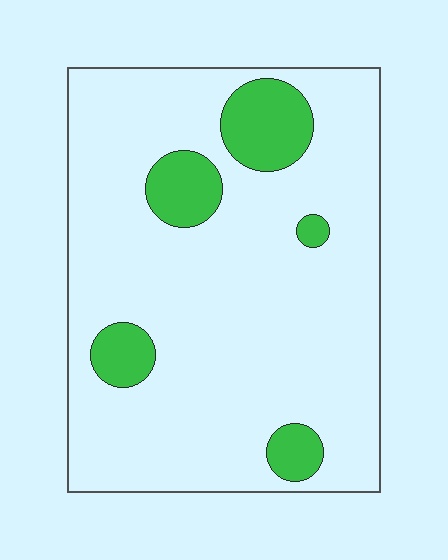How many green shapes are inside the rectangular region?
5.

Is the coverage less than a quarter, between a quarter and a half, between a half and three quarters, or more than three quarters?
Less than a quarter.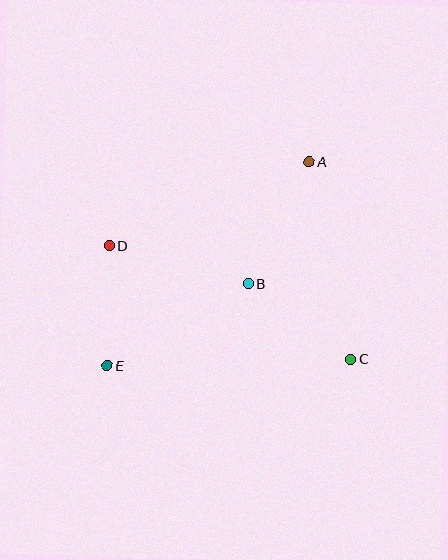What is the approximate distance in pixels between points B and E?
The distance between B and E is approximately 163 pixels.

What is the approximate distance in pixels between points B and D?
The distance between B and D is approximately 144 pixels.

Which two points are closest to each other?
Points D and E are closest to each other.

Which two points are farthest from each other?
Points A and E are farthest from each other.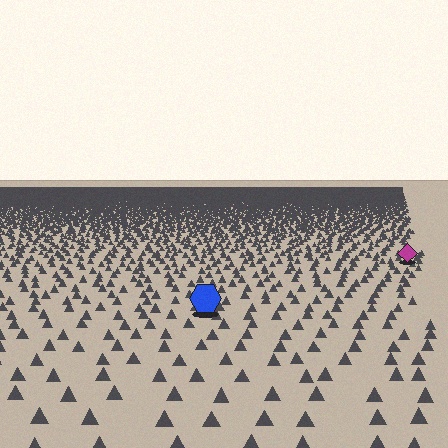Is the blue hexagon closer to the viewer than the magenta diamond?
Yes. The blue hexagon is closer — you can tell from the texture gradient: the ground texture is coarser near it.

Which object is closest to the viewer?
The blue hexagon is closest. The texture marks near it are larger and more spread out.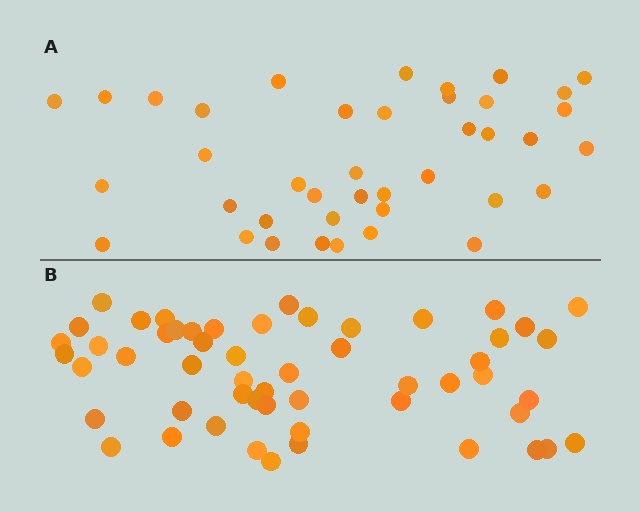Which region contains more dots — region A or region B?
Region B (the bottom region) has more dots.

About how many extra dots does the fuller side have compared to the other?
Region B has approximately 15 more dots than region A.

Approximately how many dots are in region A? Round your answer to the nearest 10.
About 40 dots.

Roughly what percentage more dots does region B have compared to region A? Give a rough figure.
About 35% more.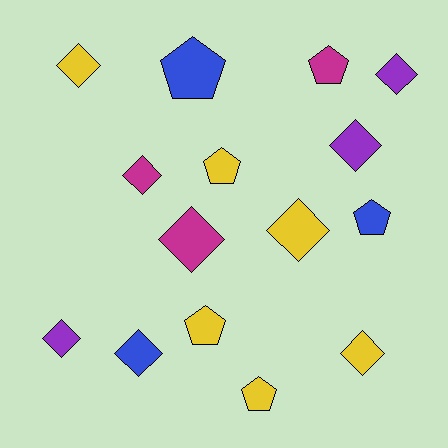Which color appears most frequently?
Yellow, with 6 objects.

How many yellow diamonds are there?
There are 3 yellow diamonds.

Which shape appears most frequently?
Diamond, with 9 objects.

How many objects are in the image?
There are 15 objects.